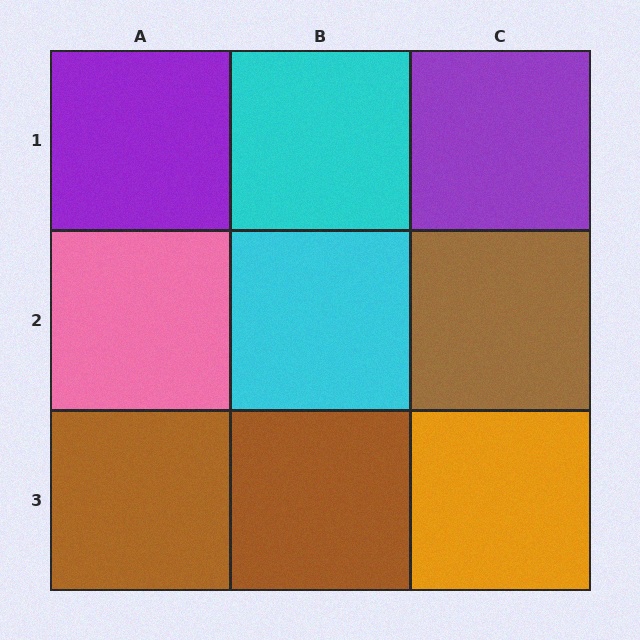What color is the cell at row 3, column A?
Brown.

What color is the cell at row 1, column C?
Purple.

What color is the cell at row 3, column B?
Brown.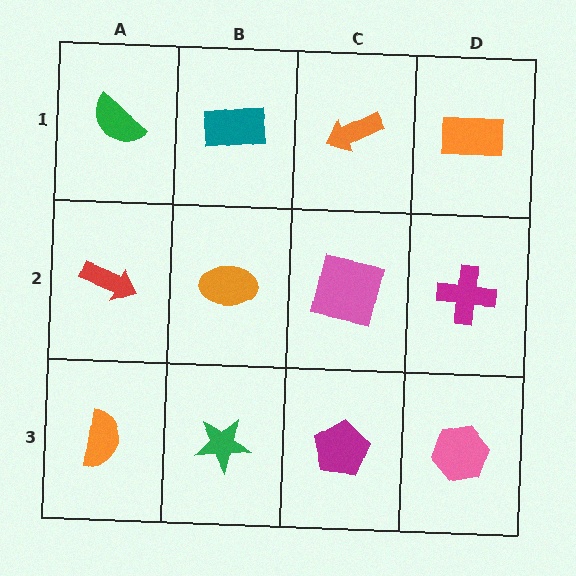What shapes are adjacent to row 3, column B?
An orange ellipse (row 2, column B), an orange semicircle (row 3, column A), a magenta pentagon (row 3, column C).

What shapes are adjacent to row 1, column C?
A pink square (row 2, column C), a teal rectangle (row 1, column B), an orange rectangle (row 1, column D).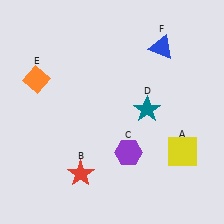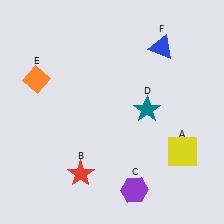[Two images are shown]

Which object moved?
The purple hexagon (C) moved down.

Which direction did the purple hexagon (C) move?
The purple hexagon (C) moved down.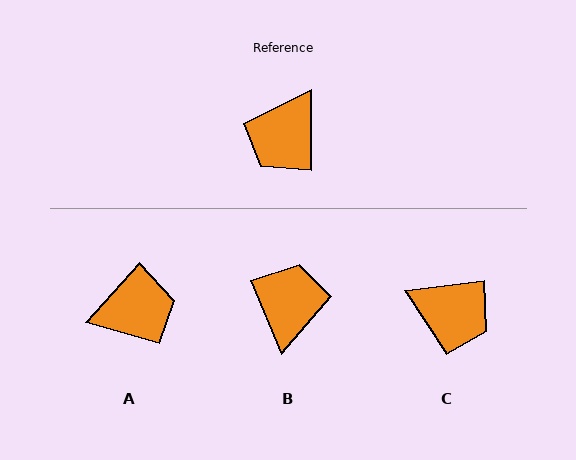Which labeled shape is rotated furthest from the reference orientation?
B, about 157 degrees away.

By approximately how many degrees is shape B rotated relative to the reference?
Approximately 157 degrees clockwise.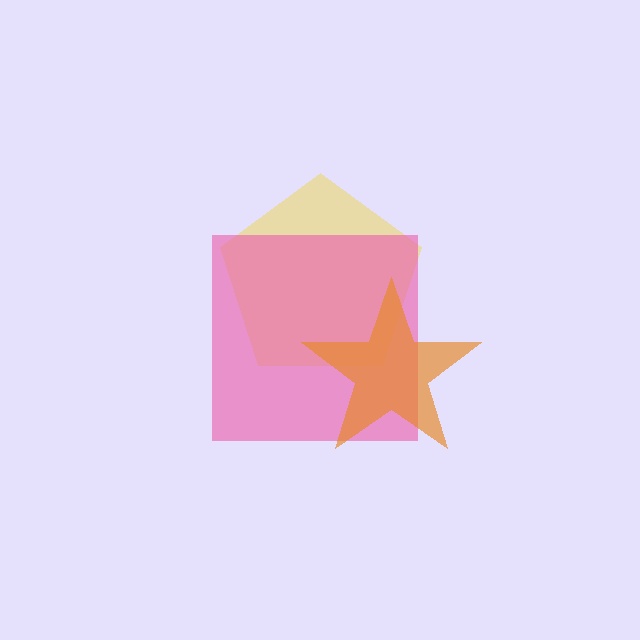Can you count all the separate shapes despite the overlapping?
Yes, there are 3 separate shapes.